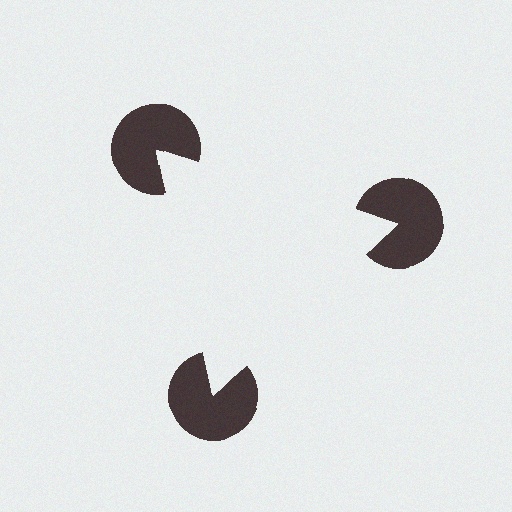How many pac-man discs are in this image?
There are 3 — one at each vertex of the illusory triangle.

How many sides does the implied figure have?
3 sides.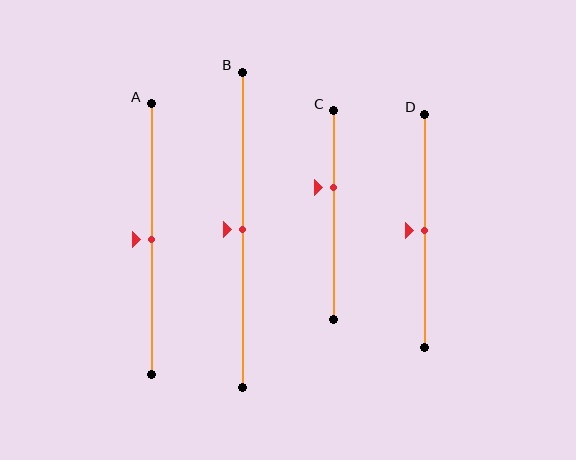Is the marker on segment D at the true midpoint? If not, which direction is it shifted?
Yes, the marker on segment D is at the true midpoint.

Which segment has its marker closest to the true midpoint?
Segment A has its marker closest to the true midpoint.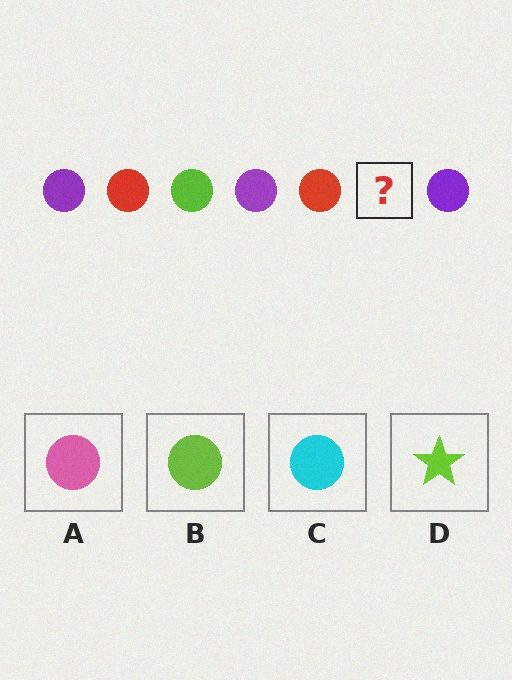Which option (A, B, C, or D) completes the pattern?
B.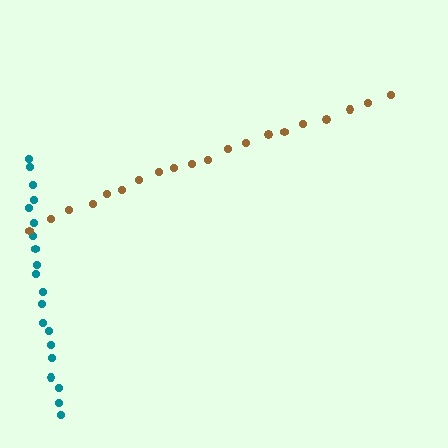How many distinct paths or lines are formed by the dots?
There are 2 distinct paths.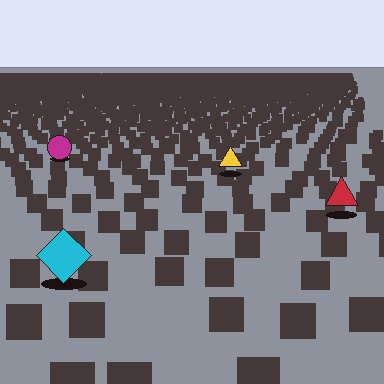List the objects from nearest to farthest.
From nearest to farthest: the cyan diamond, the red triangle, the yellow triangle, the magenta circle.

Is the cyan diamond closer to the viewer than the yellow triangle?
Yes. The cyan diamond is closer — you can tell from the texture gradient: the ground texture is coarser near it.